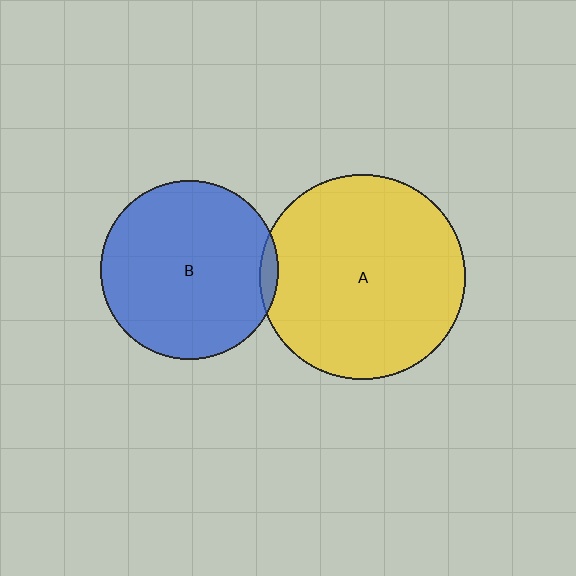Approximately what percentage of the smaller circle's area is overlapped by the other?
Approximately 5%.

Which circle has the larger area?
Circle A (yellow).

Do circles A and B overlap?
Yes.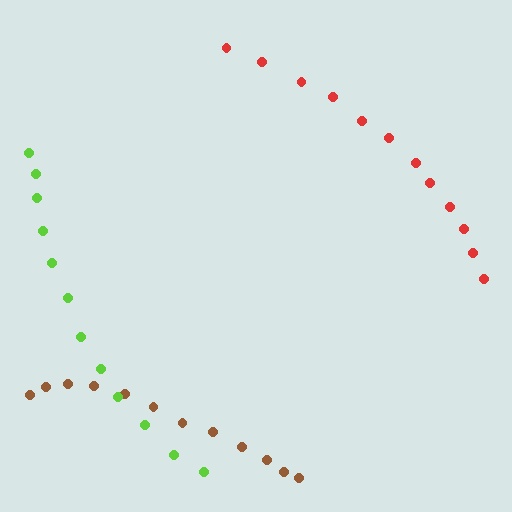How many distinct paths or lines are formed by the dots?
There are 3 distinct paths.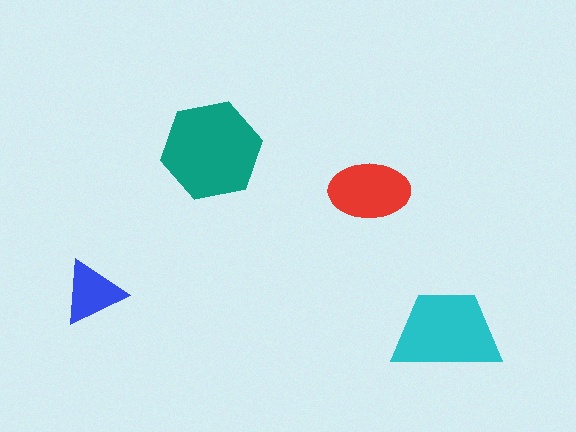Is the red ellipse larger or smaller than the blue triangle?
Larger.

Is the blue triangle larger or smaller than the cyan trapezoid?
Smaller.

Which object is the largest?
The teal hexagon.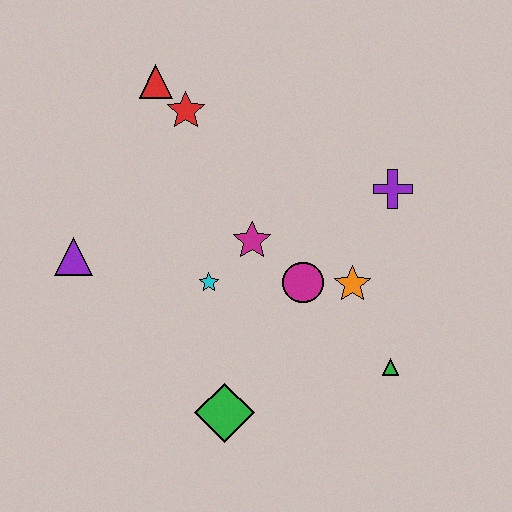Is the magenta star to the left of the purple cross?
Yes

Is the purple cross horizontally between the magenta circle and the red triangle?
No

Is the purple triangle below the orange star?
No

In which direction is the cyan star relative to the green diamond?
The cyan star is above the green diamond.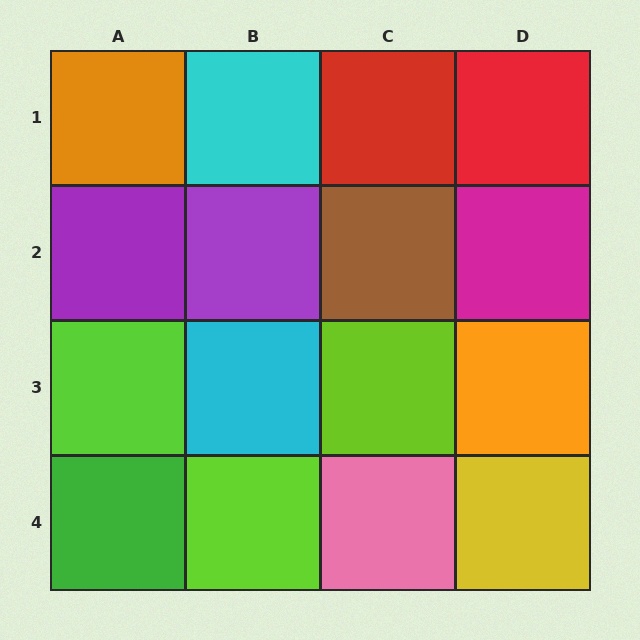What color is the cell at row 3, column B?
Cyan.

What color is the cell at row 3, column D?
Orange.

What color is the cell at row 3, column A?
Lime.